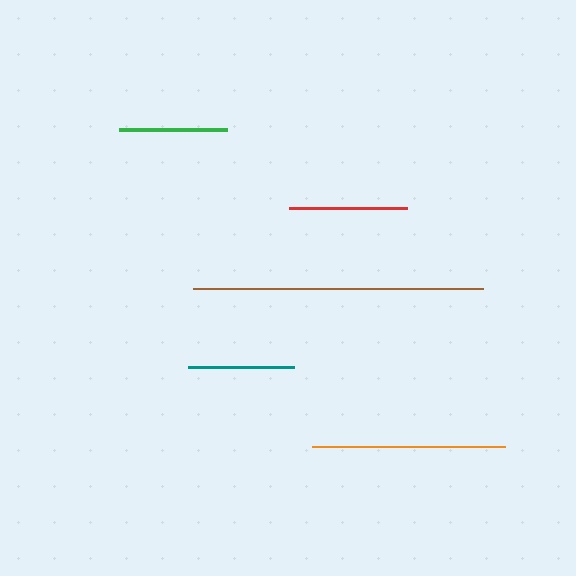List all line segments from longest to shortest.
From longest to shortest: brown, orange, red, green, teal.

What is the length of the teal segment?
The teal segment is approximately 106 pixels long.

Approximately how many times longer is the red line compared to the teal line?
The red line is approximately 1.1 times the length of the teal line.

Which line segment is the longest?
The brown line is the longest at approximately 290 pixels.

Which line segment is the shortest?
The teal line is the shortest at approximately 106 pixels.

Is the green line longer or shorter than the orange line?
The orange line is longer than the green line.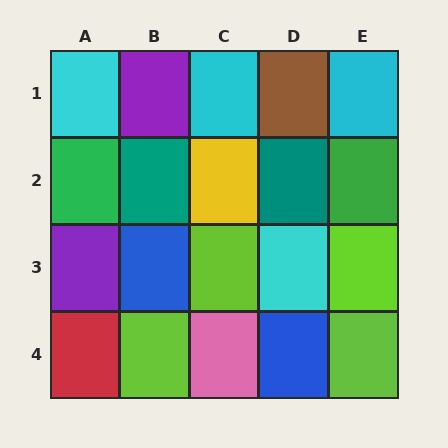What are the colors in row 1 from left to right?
Cyan, purple, cyan, brown, cyan.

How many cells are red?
1 cell is red.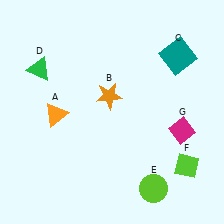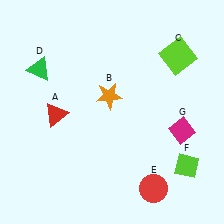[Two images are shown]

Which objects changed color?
A changed from orange to red. C changed from teal to lime. E changed from lime to red.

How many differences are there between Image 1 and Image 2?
There are 3 differences between the two images.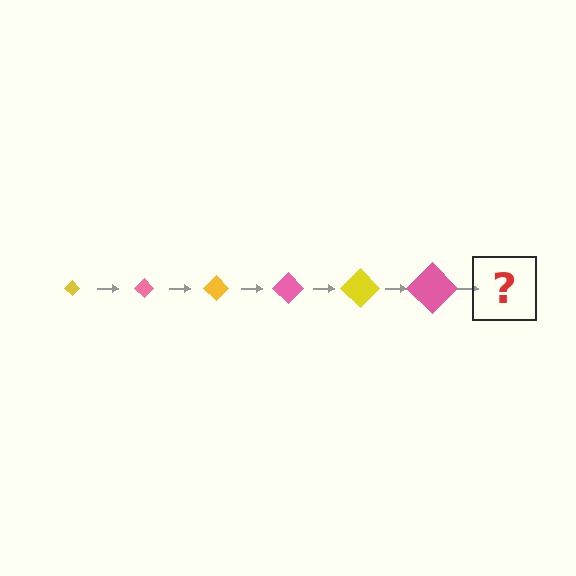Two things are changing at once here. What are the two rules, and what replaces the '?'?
The two rules are that the diamond grows larger each step and the color cycles through yellow and pink. The '?' should be a yellow diamond, larger than the previous one.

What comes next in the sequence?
The next element should be a yellow diamond, larger than the previous one.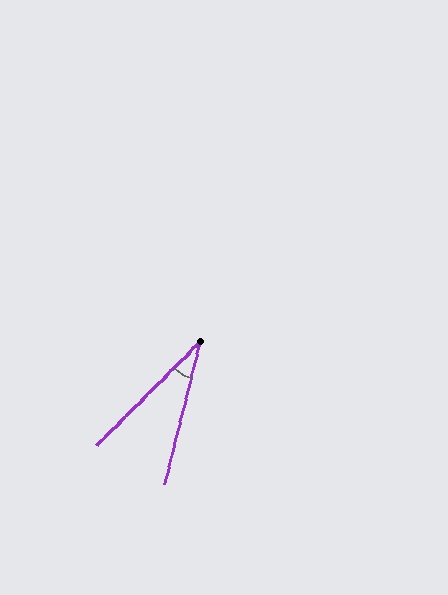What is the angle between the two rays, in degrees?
Approximately 31 degrees.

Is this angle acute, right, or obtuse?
It is acute.